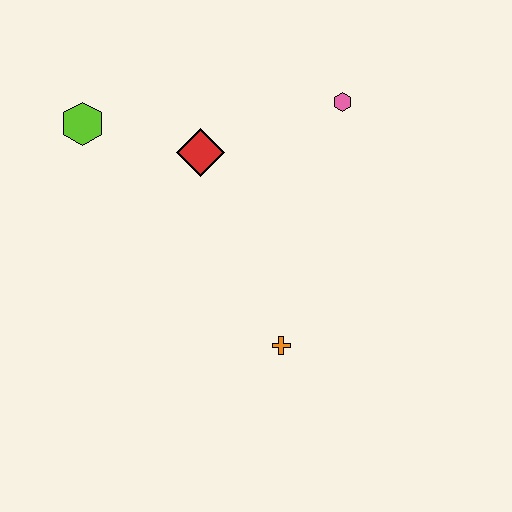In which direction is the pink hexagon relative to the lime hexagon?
The pink hexagon is to the right of the lime hexagon.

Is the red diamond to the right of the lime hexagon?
Yes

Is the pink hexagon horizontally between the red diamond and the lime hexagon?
No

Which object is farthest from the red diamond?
The orange cross is farthest from the red diamond.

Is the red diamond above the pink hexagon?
No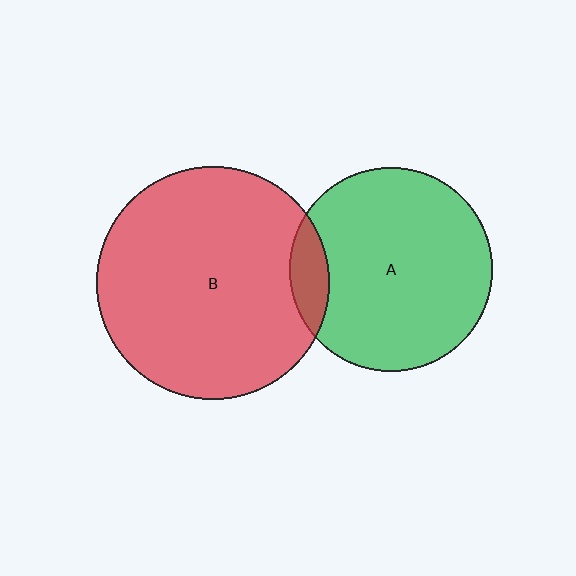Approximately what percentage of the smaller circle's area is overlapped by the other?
Approximately 10%.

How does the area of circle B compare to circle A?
Approximately 1.3 times.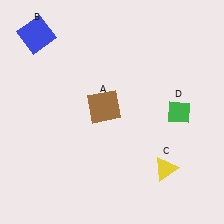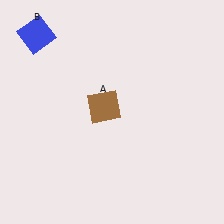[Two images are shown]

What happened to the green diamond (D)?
The green diamond (D) was removed in Image 2. It was in the bottom-right area of Image 1.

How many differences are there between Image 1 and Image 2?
There are 2 differences between the two images.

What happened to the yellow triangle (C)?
The yellow triangle (C) was removed in Image 2. It was in the bottom-right area of Image 1.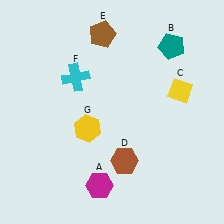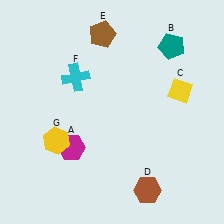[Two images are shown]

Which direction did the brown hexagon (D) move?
The brown hexagon (D) moved down.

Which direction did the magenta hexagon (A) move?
The magenta hexagon (A) moved up.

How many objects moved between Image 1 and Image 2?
3 objects moved between the two images.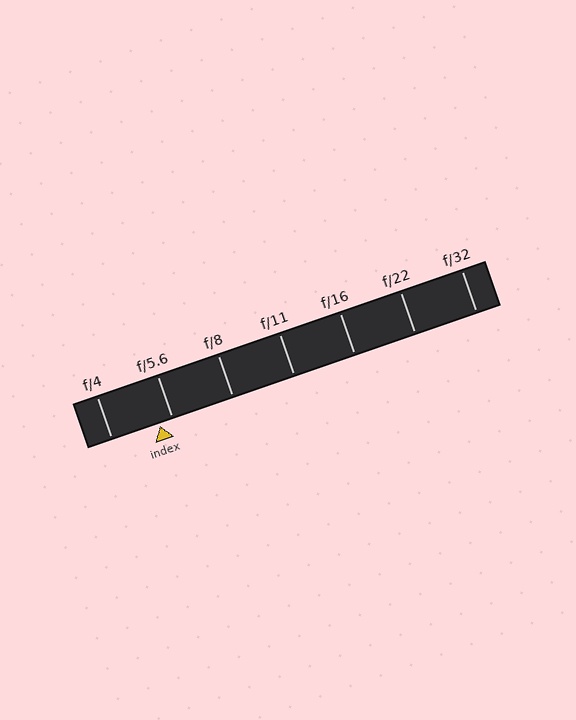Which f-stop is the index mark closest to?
The index mark is closest to f/5.6.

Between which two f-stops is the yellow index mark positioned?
The index mark is between f/4 and f/5.6.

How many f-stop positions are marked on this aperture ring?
There are 7 f-stop positions marked.